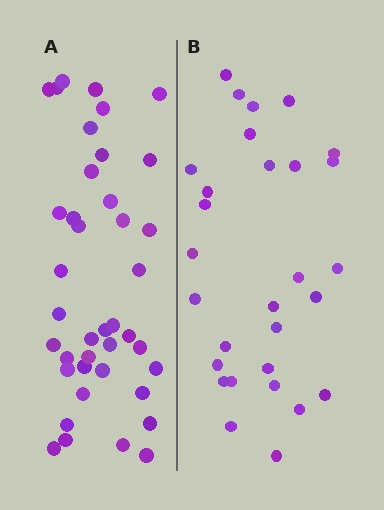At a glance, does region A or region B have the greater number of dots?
Region A (the left region) has more dots.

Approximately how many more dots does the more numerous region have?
Region A has roughly 12 or so more dots than region B.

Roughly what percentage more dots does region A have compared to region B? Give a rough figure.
About 40% more.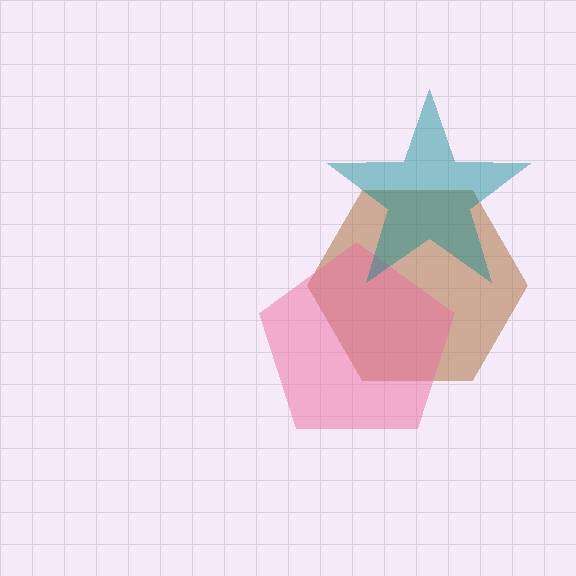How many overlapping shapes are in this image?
There are 3 overlapping shapes in the image.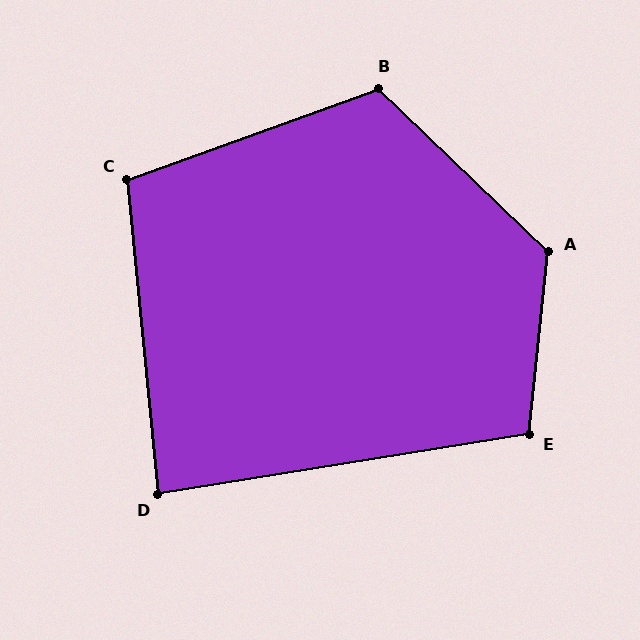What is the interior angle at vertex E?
Approximately 105 degrees (obtuse).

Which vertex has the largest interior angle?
A, at approximately 128 degrees.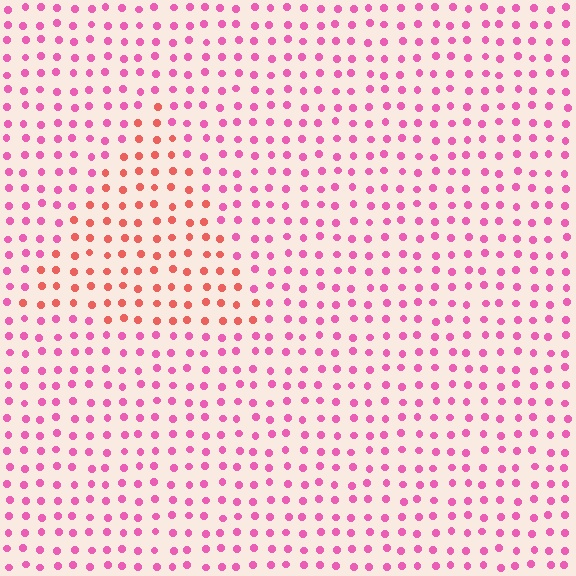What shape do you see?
I see a triangle.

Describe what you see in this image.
The image is filled with small pink elements in a uniform arrangement. A triangle-shaped region is visible where the elements are tinted to a slightly different hue, forming a subtle color boundary.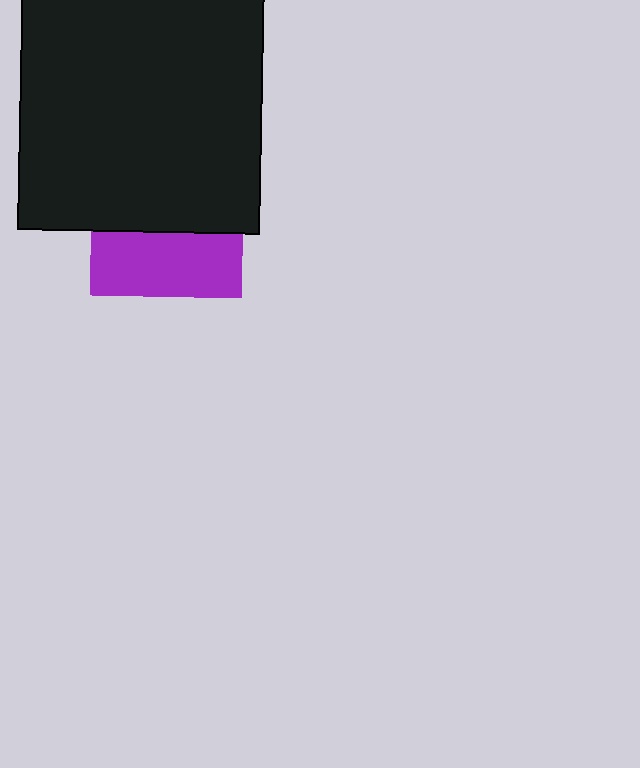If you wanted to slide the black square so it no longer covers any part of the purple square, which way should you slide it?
Slide it up — that is the most direct way to separate the two shapes.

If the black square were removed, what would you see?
You would see the complete purple square.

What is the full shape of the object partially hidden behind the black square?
The partially hidden object is a purple square.